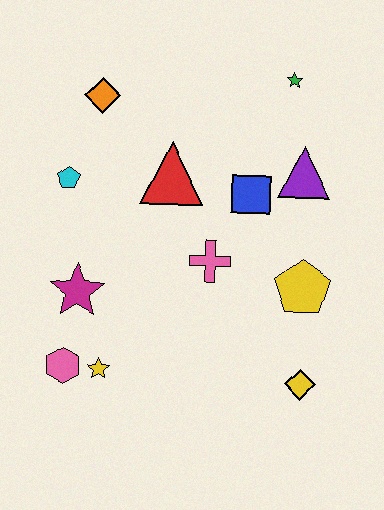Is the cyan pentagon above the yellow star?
Yes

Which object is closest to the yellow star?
The pink hexagon is closest to the yellow star.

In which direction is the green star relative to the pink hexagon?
The green star is above the pink hexagon.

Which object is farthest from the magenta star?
The green star is farthest from the magenta star.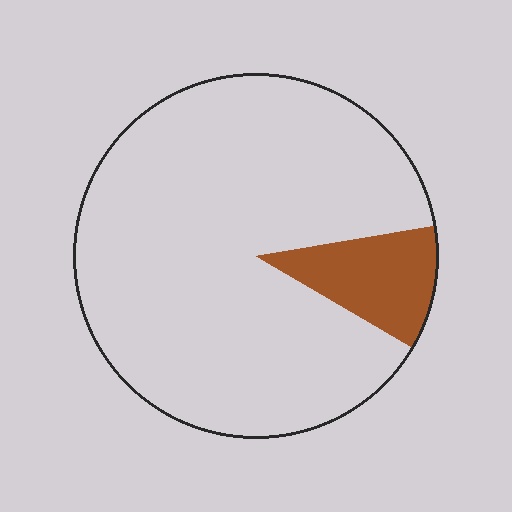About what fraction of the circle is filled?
About one tenth (1/10).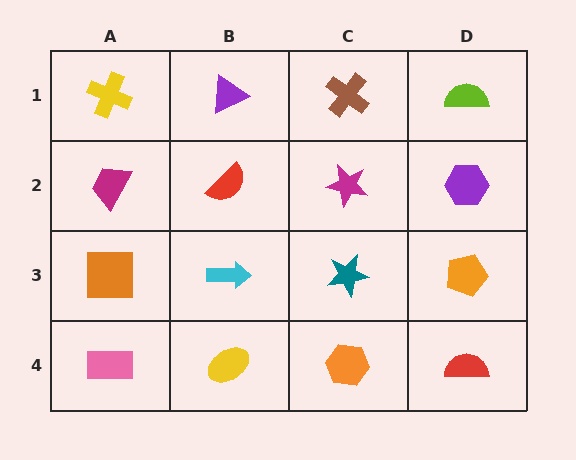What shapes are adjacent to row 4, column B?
A cyan arrow (row 3, column B), a pink rectangle (row 4, column A), an orange hexagon (row 4, column C).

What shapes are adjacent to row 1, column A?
A magenta trapezoid (row 2, column A), a purple triangle (row 1, column B).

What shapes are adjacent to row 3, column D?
A purple hexagon (row 2, column D), a red semicircle (row 4, column D), a teal star (row 3, column C).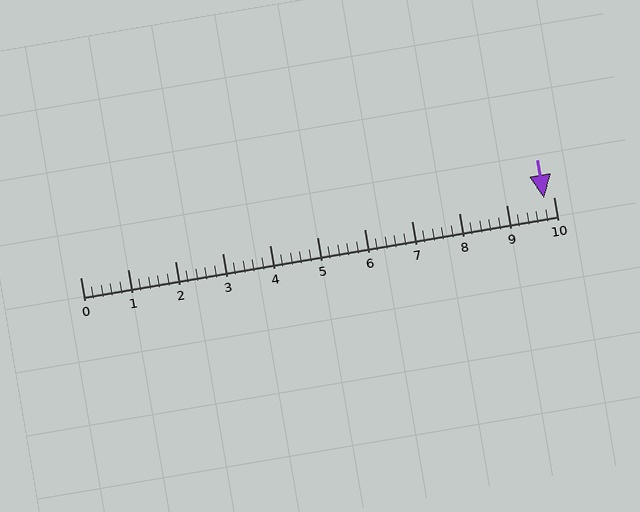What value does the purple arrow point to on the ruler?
The purple arrow points to approximately 9.8.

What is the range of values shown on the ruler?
The ruler shows values from 0 to 10.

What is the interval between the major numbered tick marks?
The major tick marks are spaced 1 units apart.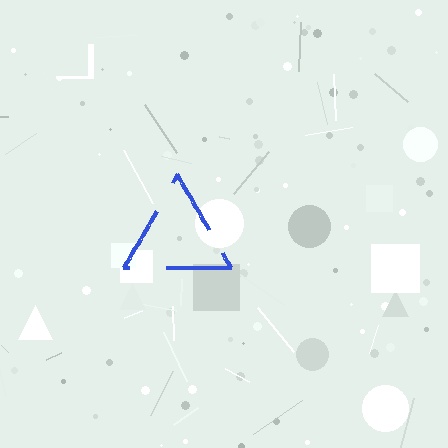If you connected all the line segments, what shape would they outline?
They would outline a triangle.